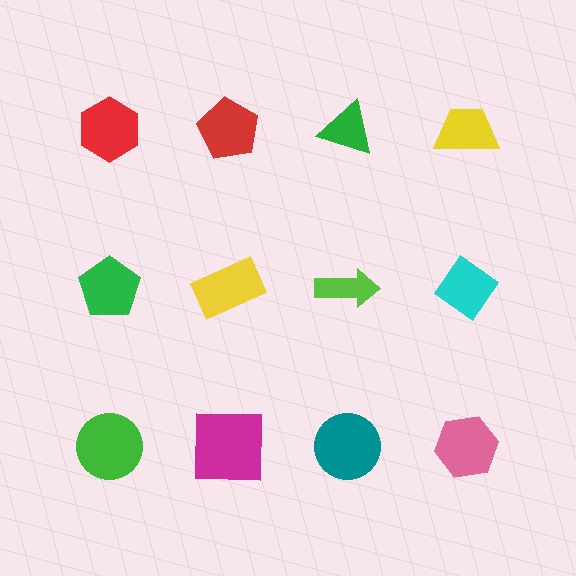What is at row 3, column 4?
A pink hexagon.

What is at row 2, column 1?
A green pentagon.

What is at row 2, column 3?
A lime arrow.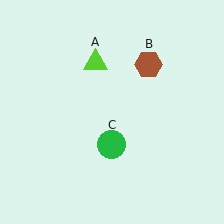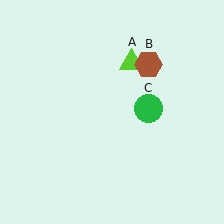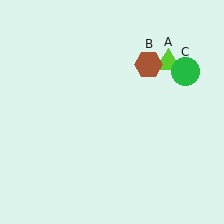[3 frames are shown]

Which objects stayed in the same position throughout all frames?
Brown hexagon (object B) remained stationary.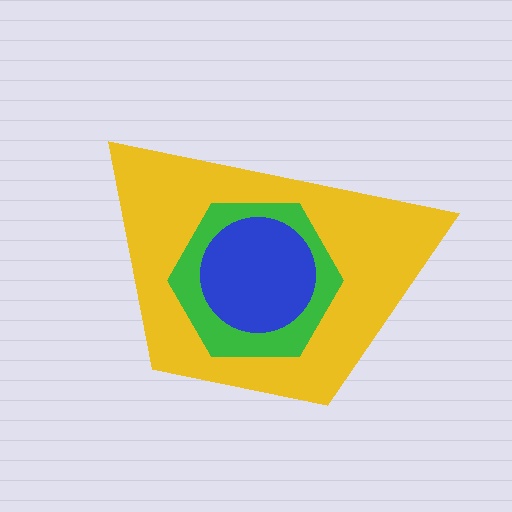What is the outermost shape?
The yellow trapezoid.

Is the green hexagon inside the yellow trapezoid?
Yes.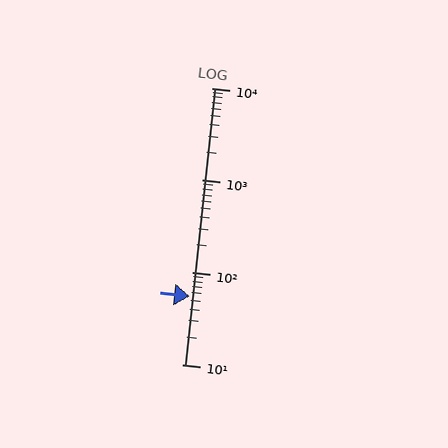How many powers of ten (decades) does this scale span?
The scale spans 3 decades, from 10 to 10000.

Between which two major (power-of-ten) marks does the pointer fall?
The pointer is between 10 and 100.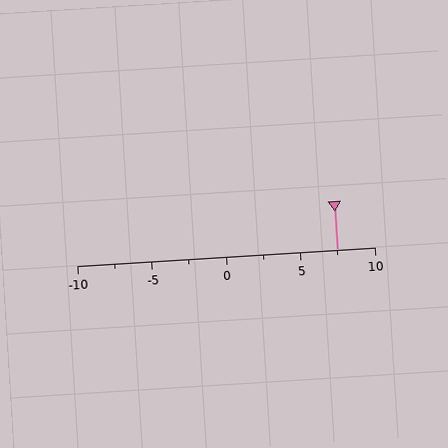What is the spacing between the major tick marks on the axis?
The major ticks are spaced 5 apart.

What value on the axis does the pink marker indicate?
The marker indicates approximately 7.5.